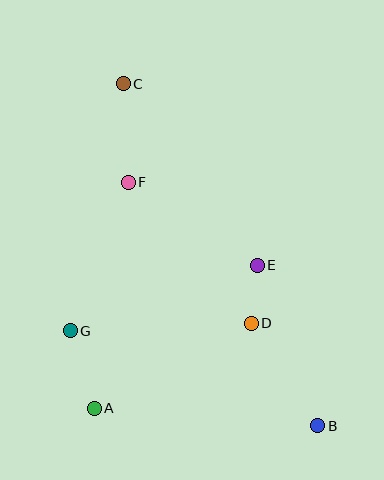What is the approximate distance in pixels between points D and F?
The distance between D and F is approximately 187 pixels.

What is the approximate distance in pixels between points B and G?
The distance between B and G is approximately 265 pixels.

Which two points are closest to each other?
Points D and E are closest to each other.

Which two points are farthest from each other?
Points B and C are farthest from each other.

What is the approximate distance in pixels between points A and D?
The distance between A and D is approximately 179 pixels.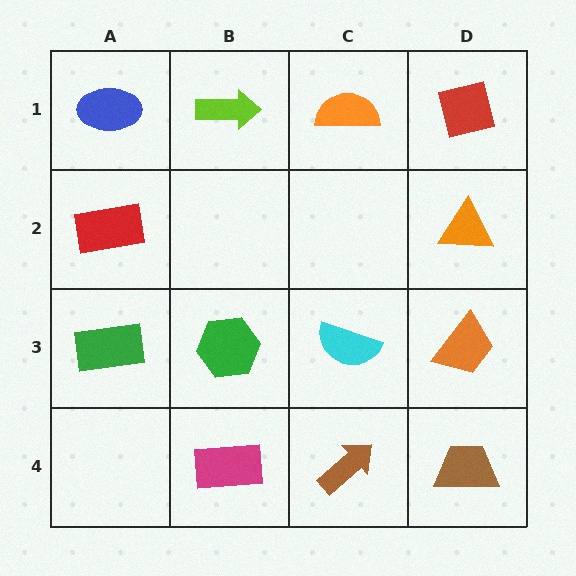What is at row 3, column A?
A green rectangle.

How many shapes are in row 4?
3 shapes.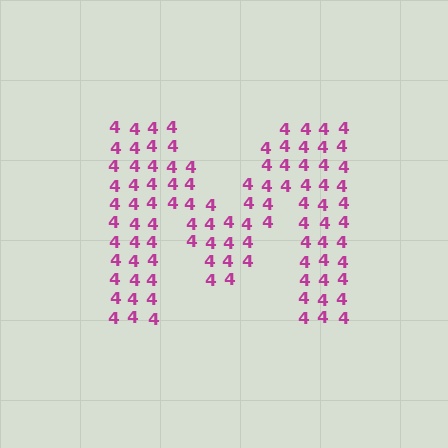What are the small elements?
The small elements are digit 4's.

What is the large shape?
The large shape is the letter M.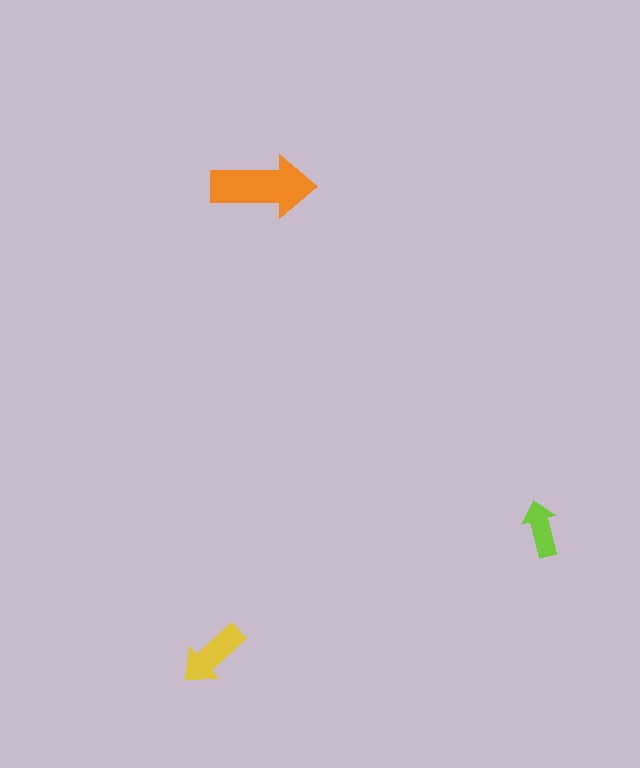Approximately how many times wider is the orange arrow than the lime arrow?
About 2 times wider.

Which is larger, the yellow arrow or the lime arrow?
The yellow one.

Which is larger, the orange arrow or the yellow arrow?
The orange one.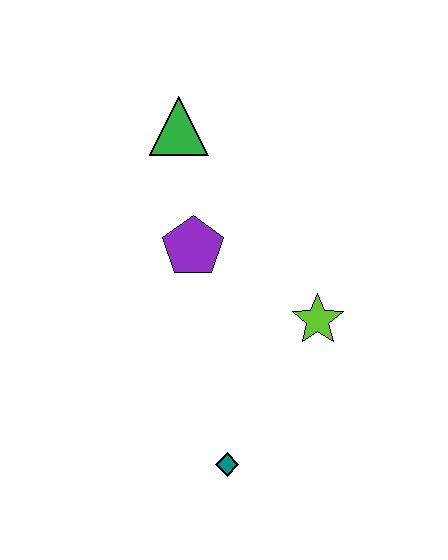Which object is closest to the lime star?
The purple pentagon is closest to the lime star.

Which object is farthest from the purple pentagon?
The teal diamond is farthest from the purple pentagon.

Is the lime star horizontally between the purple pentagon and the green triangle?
No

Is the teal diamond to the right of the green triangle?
Yes